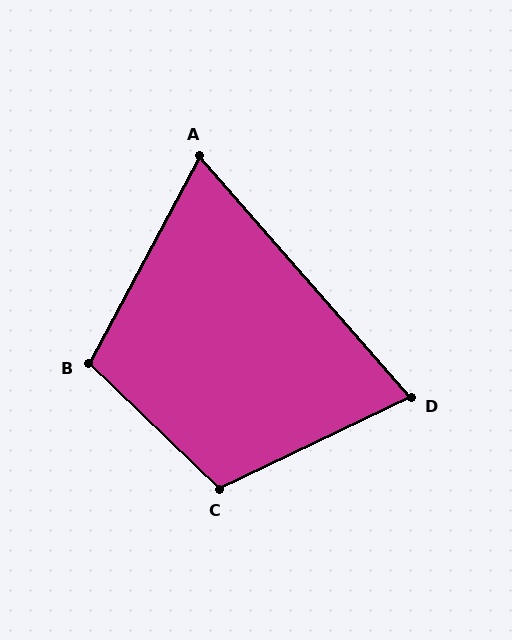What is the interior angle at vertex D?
Approximately 74 degrees (acute).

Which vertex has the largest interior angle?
C, at approximately 110 degrees.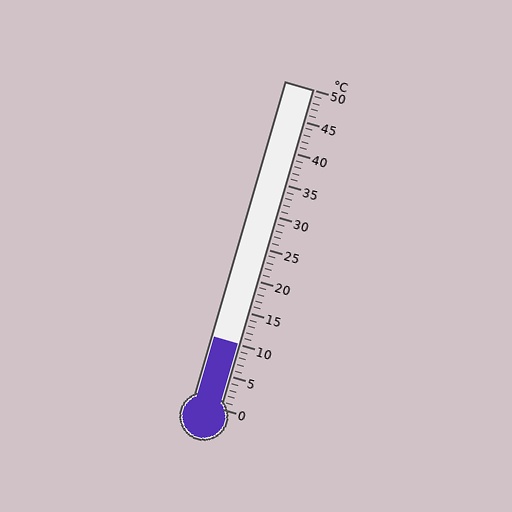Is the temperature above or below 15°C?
The temperature is below 15°C.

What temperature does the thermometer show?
The thermometer shows approximately 10°C.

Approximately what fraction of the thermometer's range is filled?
The thermometer is filled to approximately 20% of its range.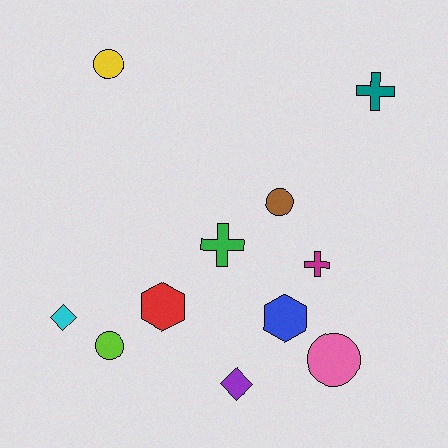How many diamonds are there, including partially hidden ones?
There are 2 diamonds.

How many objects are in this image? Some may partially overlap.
There are 11 objects.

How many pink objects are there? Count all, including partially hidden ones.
There is 1 pink object.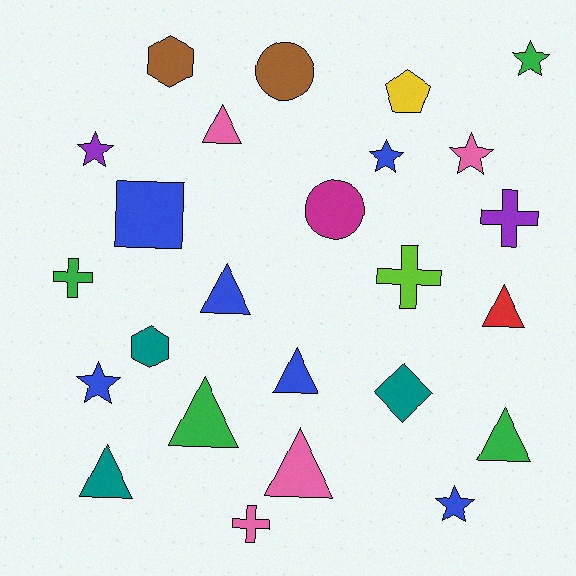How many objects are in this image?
There are 25 objects.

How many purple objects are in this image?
There are 2 purple objects.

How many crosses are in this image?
There are 4 crosses.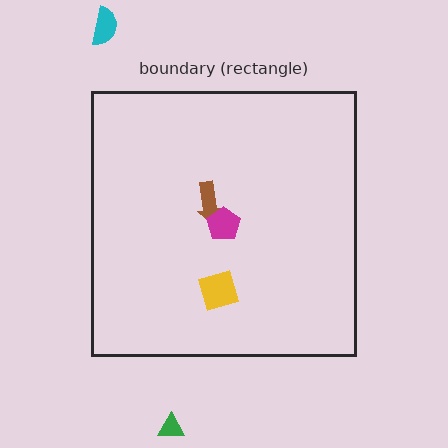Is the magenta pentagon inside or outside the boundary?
Inside.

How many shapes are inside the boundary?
3 inside, 2 outside.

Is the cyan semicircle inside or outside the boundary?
Outside.